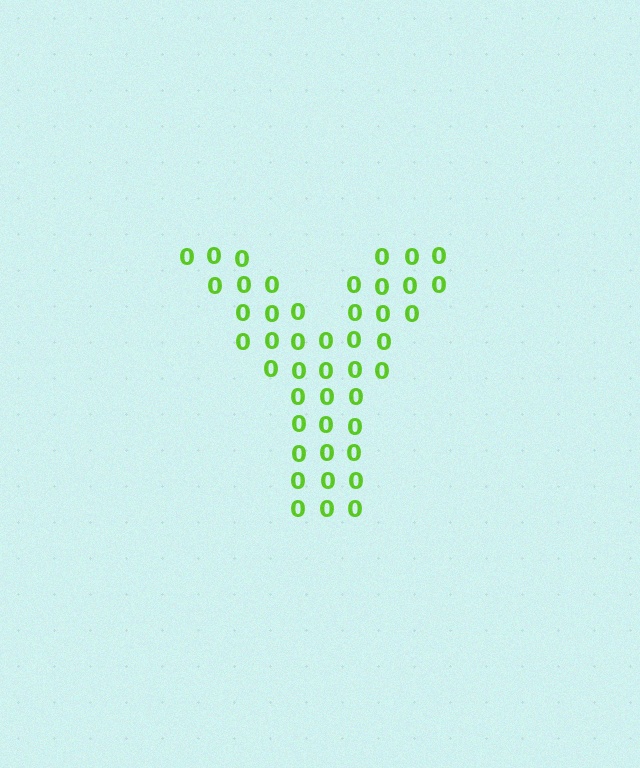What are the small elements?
The small elements are digit 0's.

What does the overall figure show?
The overall figure shows the letter Y.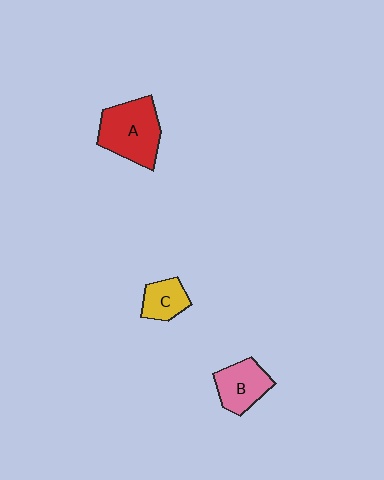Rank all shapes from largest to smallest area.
From largest to smallest: A (red), B (pink), C (yellow).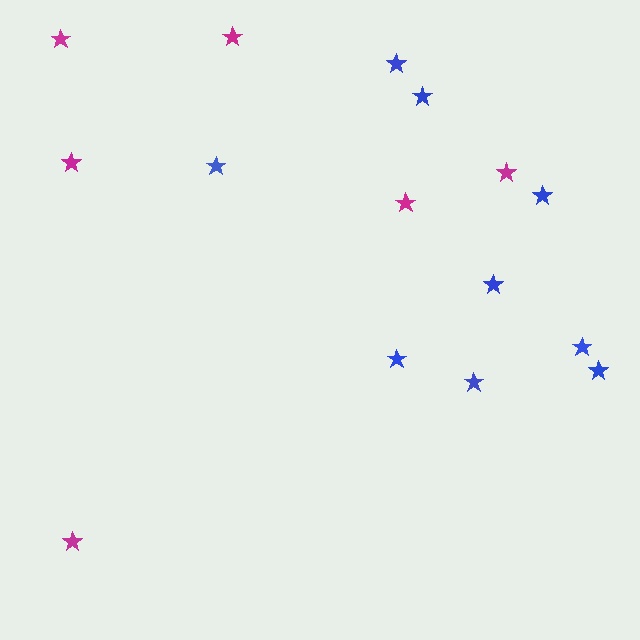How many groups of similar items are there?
There are 2 groups: one group of blue stars (9) and one group of magenta stars (6).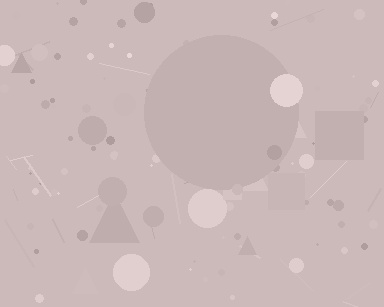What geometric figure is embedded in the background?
A circle is embedded in the background.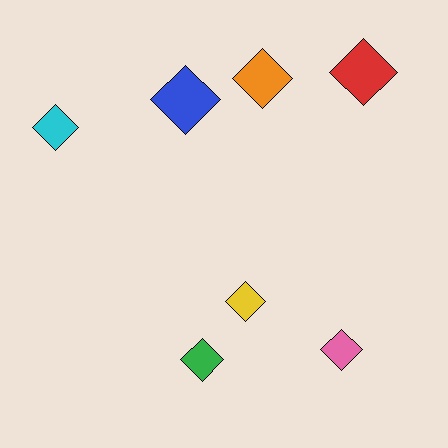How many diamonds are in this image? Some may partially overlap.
There are 7 diamonds.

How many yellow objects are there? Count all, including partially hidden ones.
There is 1 yellow object.